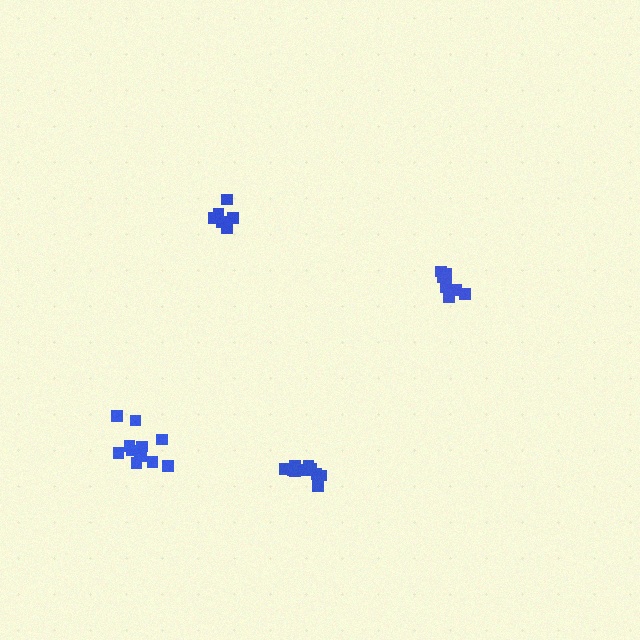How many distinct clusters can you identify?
There are 4 distinct clusters.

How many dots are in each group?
Group 1: 6 dots, Group 2: 8 dots, Group 3: 12 dots, Group 4: 11 dots (37 total).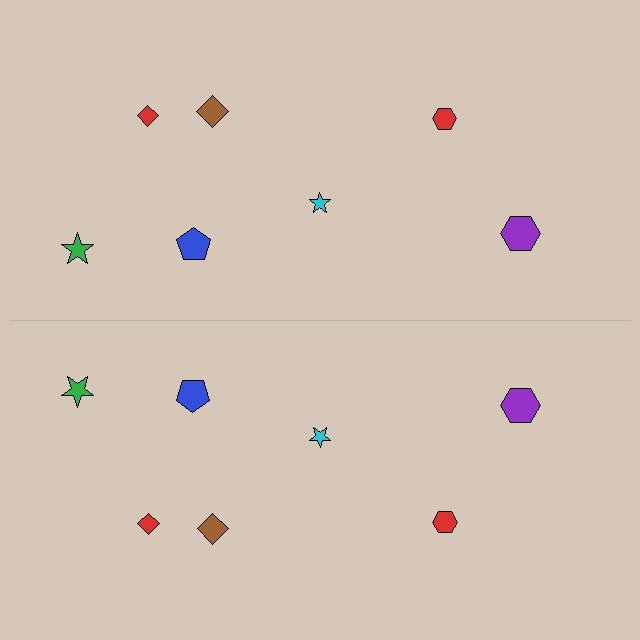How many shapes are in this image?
There are 14 shapes in this image.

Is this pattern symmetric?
Yes, this pattern has bilateral (reflection) symmetry.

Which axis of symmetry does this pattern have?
The pattern has a horizontal axis of symmetry running through the center of the image.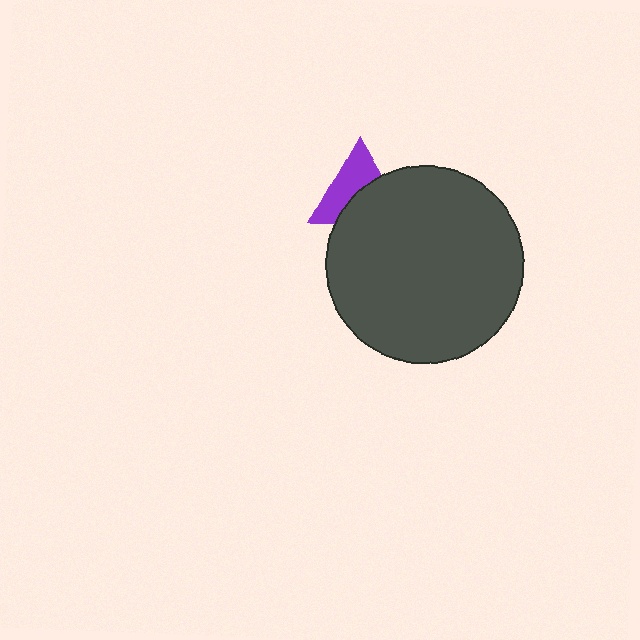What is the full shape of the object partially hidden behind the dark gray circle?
The partially hidden object is a purple triangle.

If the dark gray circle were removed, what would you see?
You would see the complete purple triangle.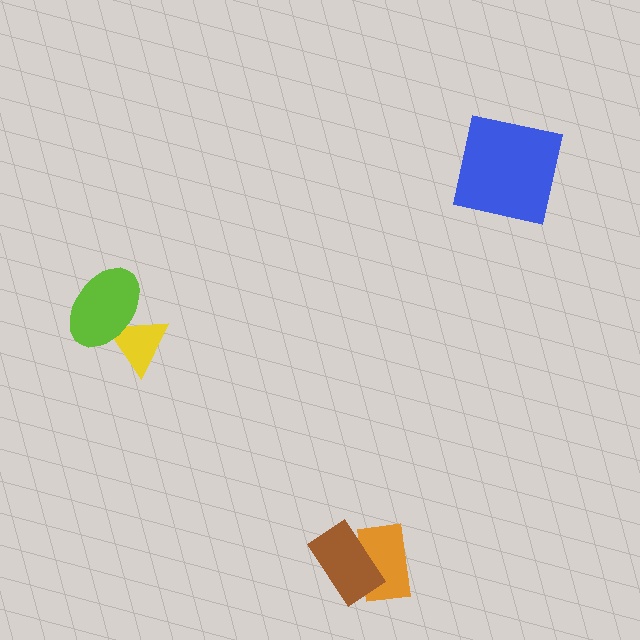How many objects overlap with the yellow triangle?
1 object overlaps with the yellow triangle.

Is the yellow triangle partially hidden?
Yes, it is partially covered by another shape.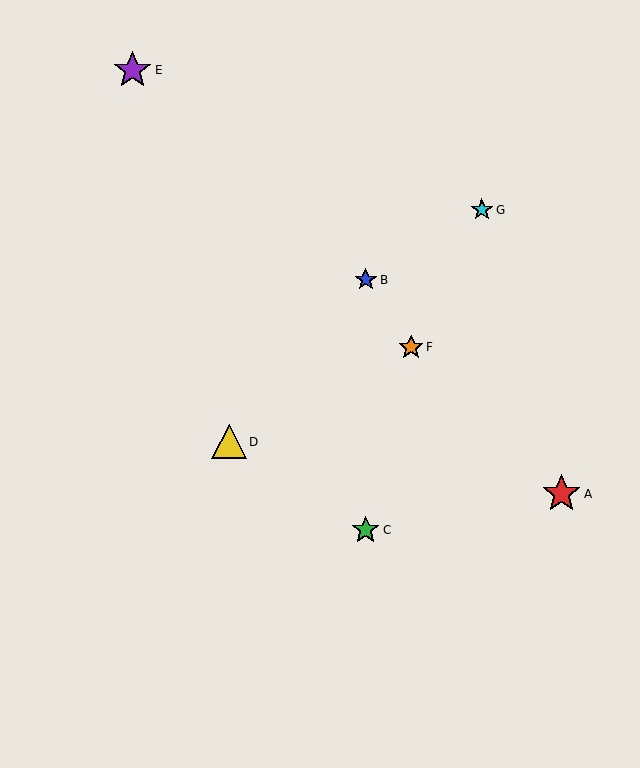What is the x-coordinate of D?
Object D is at x≈229.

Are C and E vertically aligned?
No, C is at x≈366 and E is at x≈133.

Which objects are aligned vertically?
Objects B, C are aligned vertically.